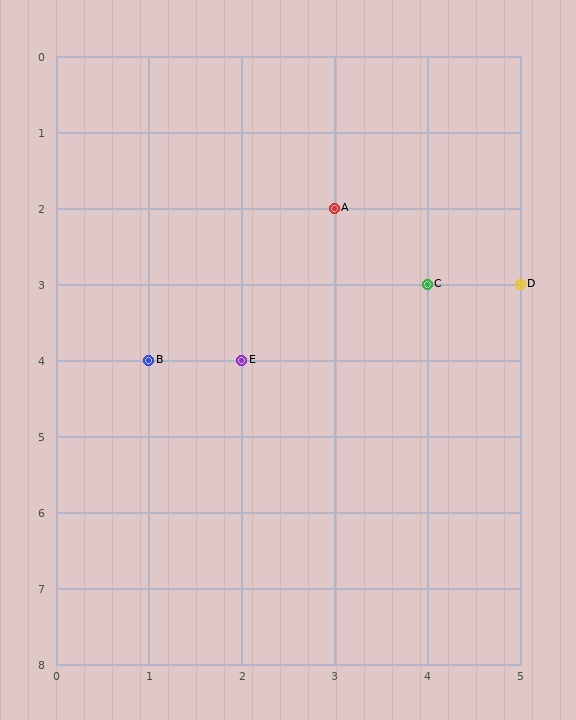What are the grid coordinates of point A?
Point A is at grid coordinates (3, 2).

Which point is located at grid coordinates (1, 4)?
Point B is at (1, 4).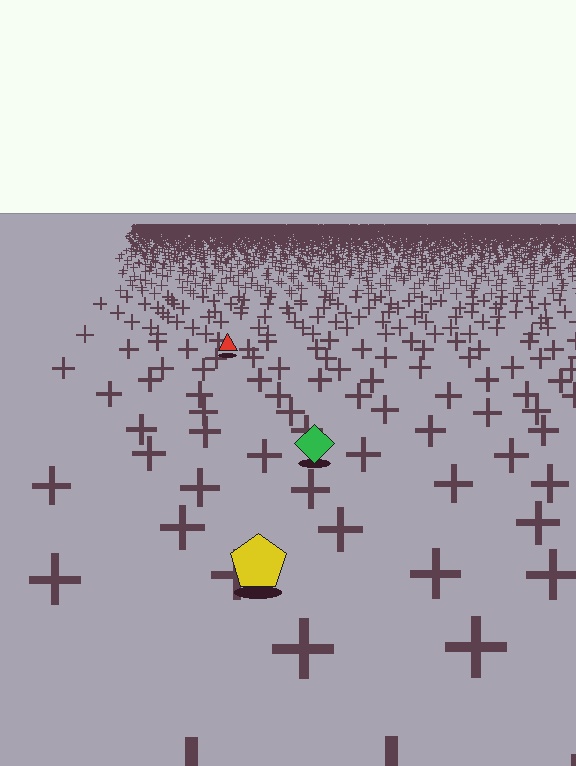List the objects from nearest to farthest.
From nearest to farthest: the yellow pentagon, the green diamond, the red triangle.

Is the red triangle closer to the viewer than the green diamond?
No. The green diamond is closer — you can tell from the texture gradient: the ground texture is coarser near it.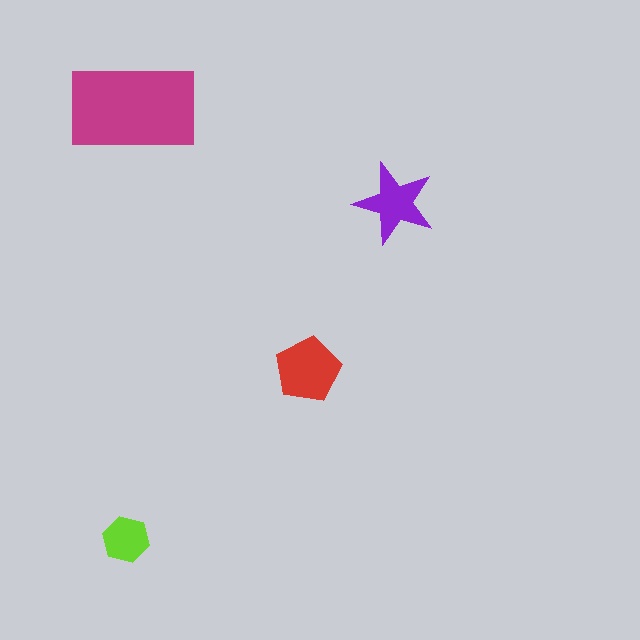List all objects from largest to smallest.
The magenta rectangle, the red pentagon, the purple star, the lime hexagon.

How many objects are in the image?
There are 4 objects in the image.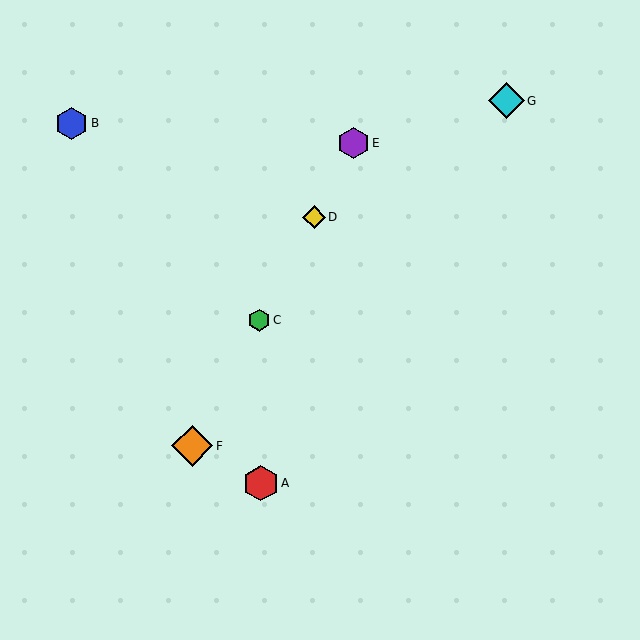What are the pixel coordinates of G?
Object G is at (506, 101).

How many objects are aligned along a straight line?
4 objects (C, D, E, F) are aligned along a straight line.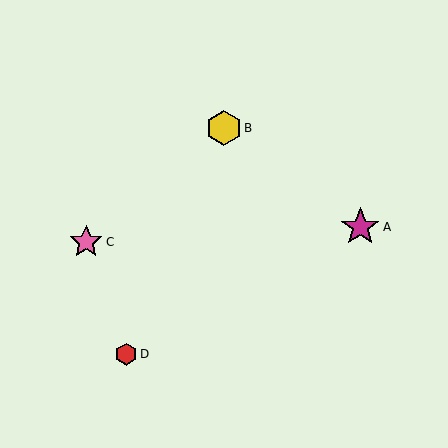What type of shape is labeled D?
Shape D is a red hexagon.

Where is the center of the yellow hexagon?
The center of the yellow hexagon is at (224, 128).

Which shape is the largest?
The magenta star (labeled A) is the largest.